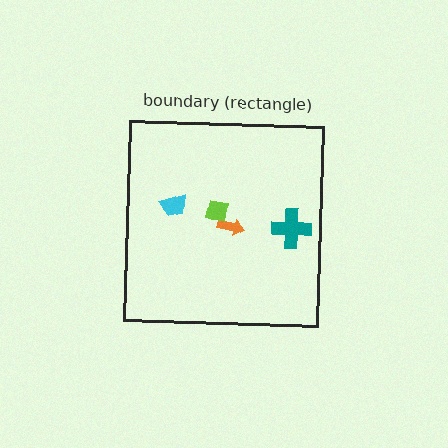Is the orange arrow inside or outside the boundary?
Inside.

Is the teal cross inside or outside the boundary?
Inside.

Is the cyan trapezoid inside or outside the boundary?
Inside.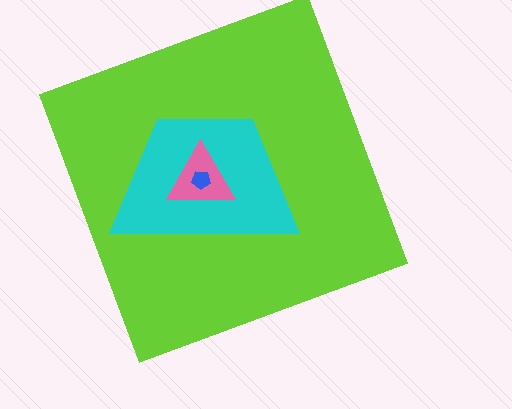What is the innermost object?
The blue pentagon.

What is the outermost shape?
The lime square.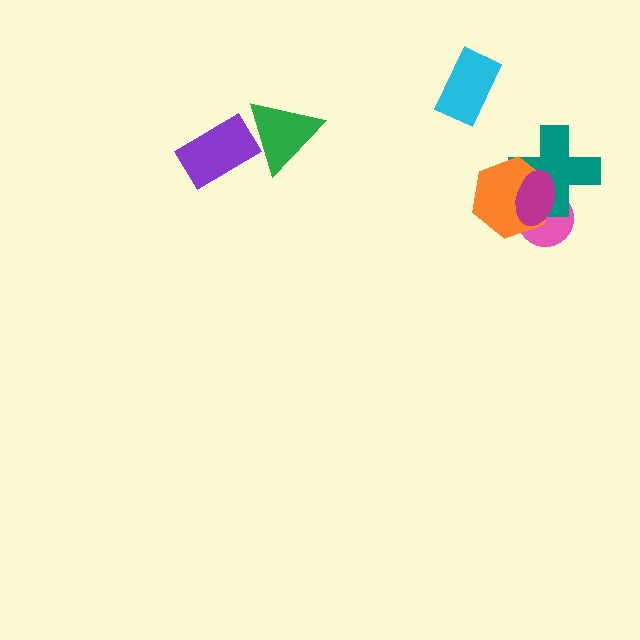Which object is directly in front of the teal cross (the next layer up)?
The orange hexagon is directly in front of the teal cross.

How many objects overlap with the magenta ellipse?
3 objects overlap with the magenta ellipse.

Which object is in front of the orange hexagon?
The magenta ellipse is in front of the orange hexagon.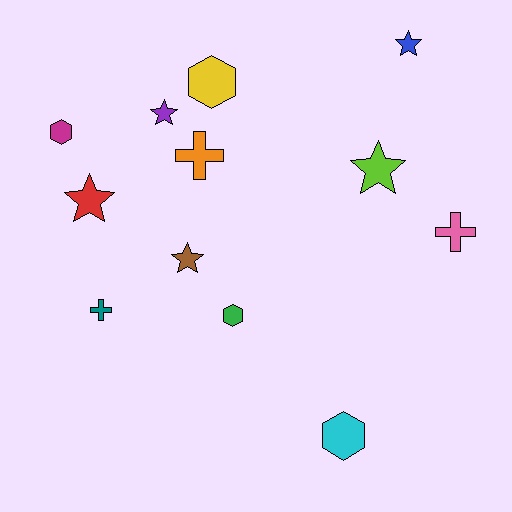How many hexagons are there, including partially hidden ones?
There are 4 hexagons.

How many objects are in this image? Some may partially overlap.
There are 12 objects.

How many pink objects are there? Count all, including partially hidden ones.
There is 1 pink object.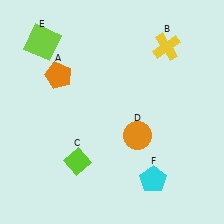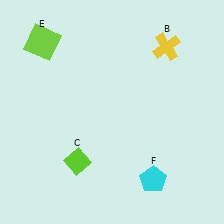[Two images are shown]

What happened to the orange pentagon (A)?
The orange pentagon (A) was removed in Image 2. It was in the top-left area of Image 1.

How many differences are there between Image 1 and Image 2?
There are 2 differences between the two images.